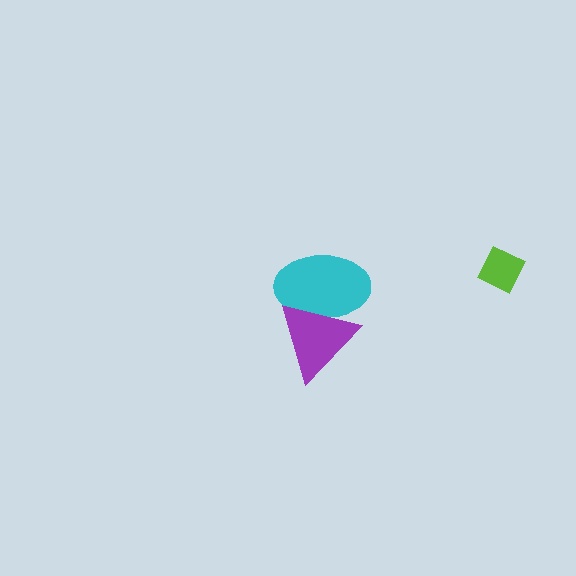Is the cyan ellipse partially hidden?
Yes, it is partially covered by another shape.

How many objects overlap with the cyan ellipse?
1 object overlaps with the cyan ellipse.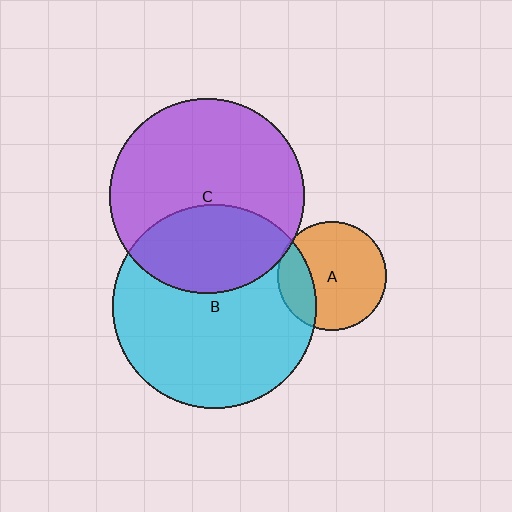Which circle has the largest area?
Circle B (cyan).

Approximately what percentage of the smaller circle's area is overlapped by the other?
Approximately 25%.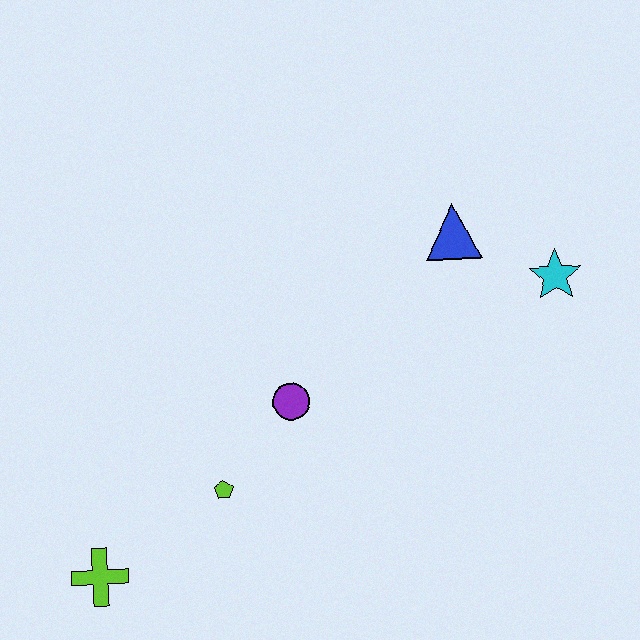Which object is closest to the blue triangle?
The cyan star is closest to the blue triangle.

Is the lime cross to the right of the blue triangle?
No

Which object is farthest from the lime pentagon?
The cyan star is farthest from the lime pentagon.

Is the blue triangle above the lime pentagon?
Yes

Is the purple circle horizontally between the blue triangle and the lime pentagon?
Yes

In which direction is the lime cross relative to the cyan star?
The lime cross is to the left of the cyan star.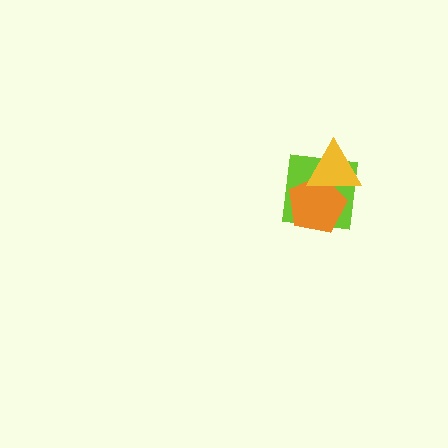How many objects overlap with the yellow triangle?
2 objects overlap with the yellow triangle.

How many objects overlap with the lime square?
2 objects overlap with the lime square.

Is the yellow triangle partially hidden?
No, no other shape covers it.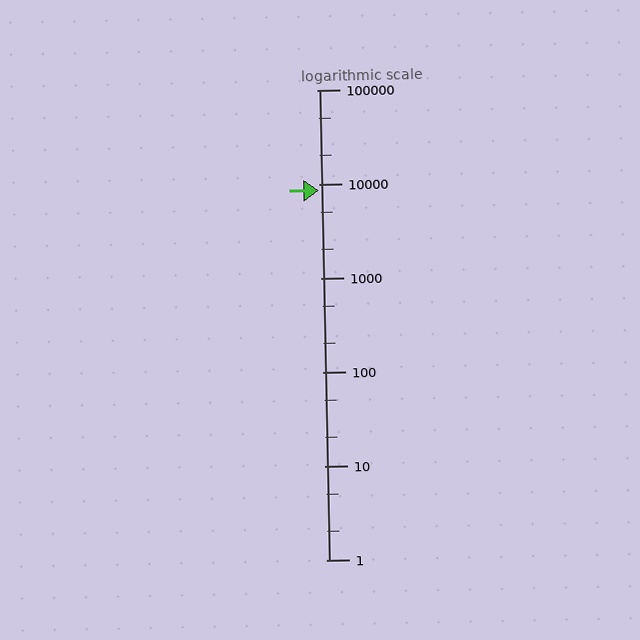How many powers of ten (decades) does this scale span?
The scale spans 5 decades, from 1 to 100000.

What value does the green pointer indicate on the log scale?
The pointer indicates approximately 8500.